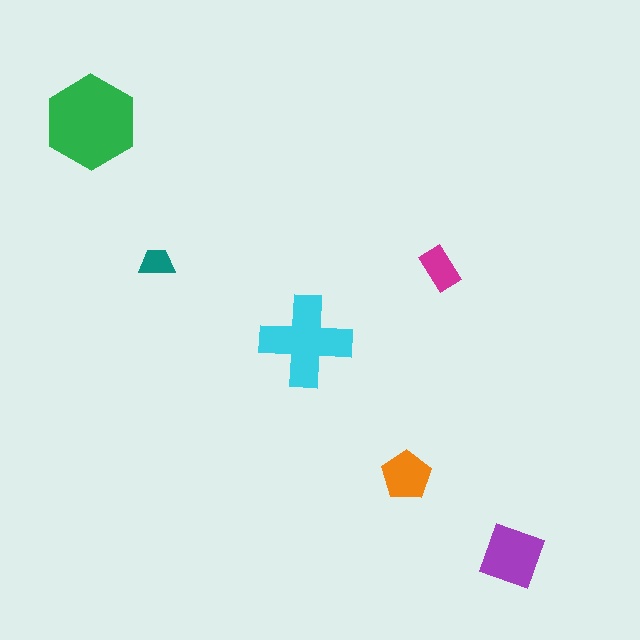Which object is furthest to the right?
The purple diamond is rightmost.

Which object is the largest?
The green hexagon.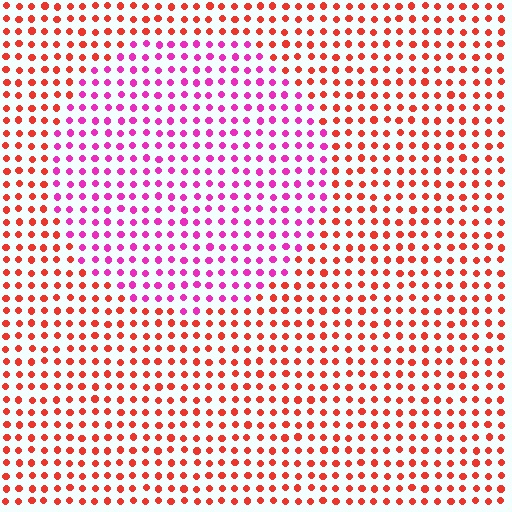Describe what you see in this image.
The image is filled with small red elements in a uniform arrangement. A circle-shaped region is visible where the elements are tinted to a slightly different hue, forming a subtle color boundary.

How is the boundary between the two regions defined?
The boundary is defined purely by a slight shift in hue (about 49 degrees). Spacing, size, and orientation are identical on both sides.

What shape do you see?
I see a circle.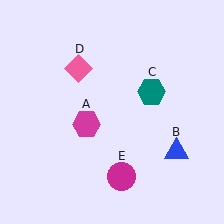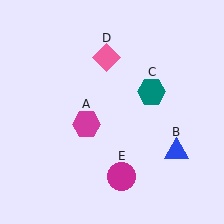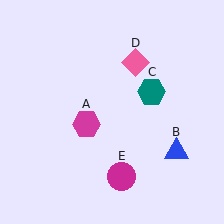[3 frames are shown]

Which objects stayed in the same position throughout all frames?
Magenta hexagon (object A) and blue triangle (object B) and teal hexagon (object C) and magenta circle (object E) remained stationary.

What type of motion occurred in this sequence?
The pink diamond (object D) rotated clockwise around the center of the scene.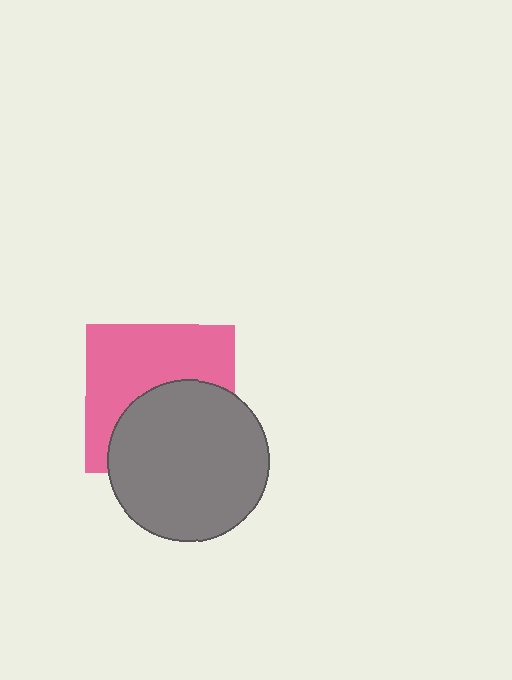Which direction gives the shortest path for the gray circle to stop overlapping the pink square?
Moving down gives the shortest separation.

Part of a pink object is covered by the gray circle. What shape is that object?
It is a square.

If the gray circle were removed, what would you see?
You would see the complete pink square.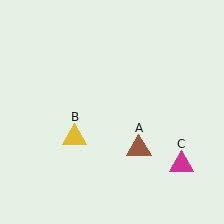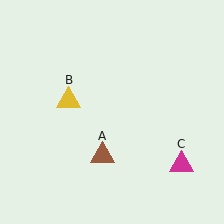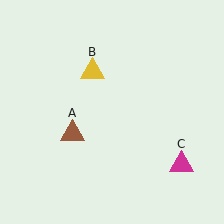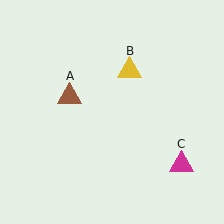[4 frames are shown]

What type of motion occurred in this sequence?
The brown triangle (object A), yellow triangle (object B) rotated clockwise around the center of the scene.